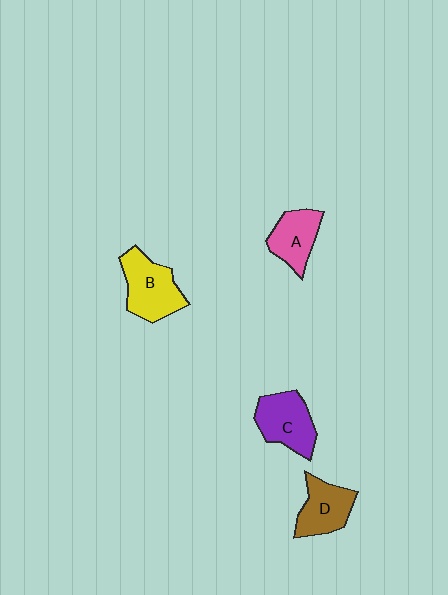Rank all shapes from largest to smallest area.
From largest to smallest: B (yellow), C (purple), D (brown), A (pink).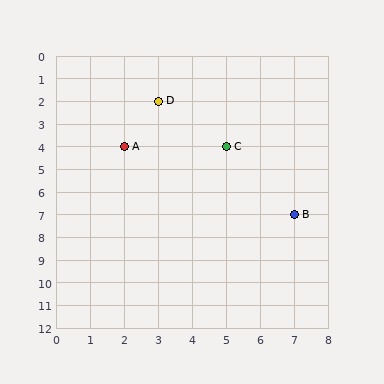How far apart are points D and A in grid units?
Points D and A are 1 column and 2 rows apart (about 2.2 grid units diagonally).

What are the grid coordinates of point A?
Point A is at grid coordinates (2, 4).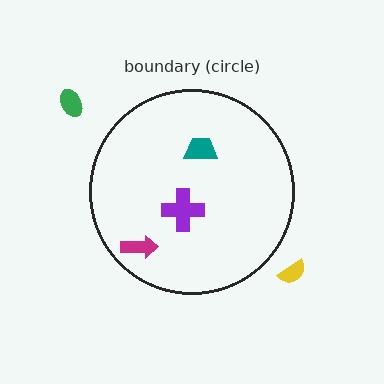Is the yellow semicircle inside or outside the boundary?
Outside.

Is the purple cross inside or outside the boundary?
Inside.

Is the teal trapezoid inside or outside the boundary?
Inside.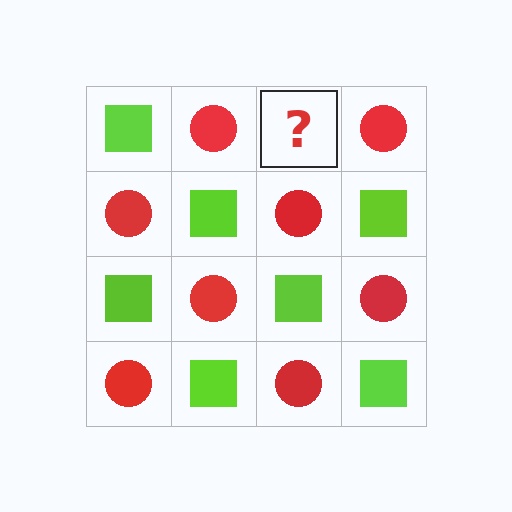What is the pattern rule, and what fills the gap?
The rule is that it alternates lime square and red circle in a checkerboard pattern. The gap should be filled with a lime square.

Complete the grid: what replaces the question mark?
The question mark should be replaced with a lime square.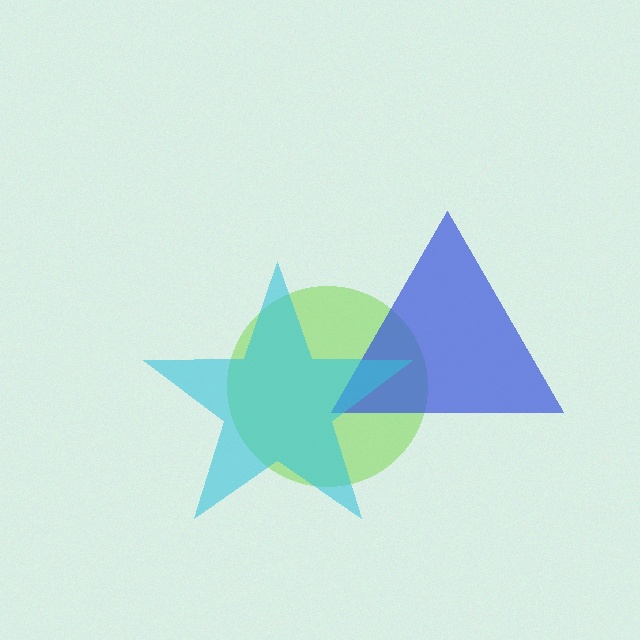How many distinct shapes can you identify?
There are 3 distinct shapes: a lime circle, a blue triangle, a cyan star.